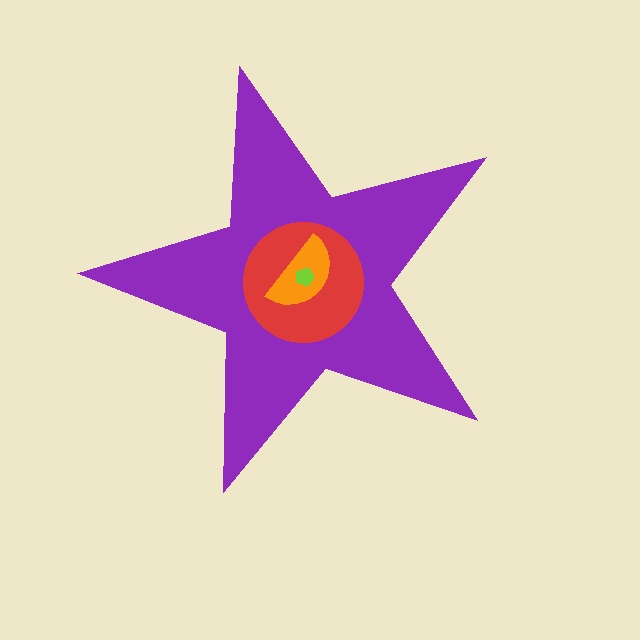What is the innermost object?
The lime pentagon.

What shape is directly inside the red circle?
The orange semicircle.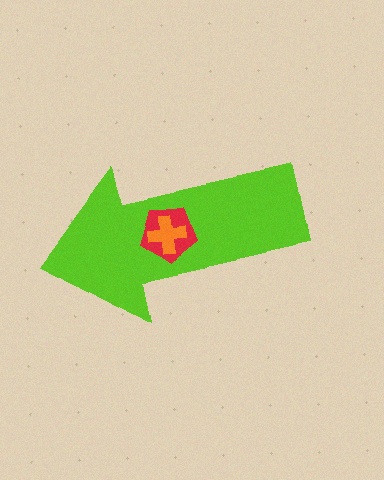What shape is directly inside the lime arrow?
The red pentagon.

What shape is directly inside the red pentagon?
The orange cross.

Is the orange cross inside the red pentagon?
Yes.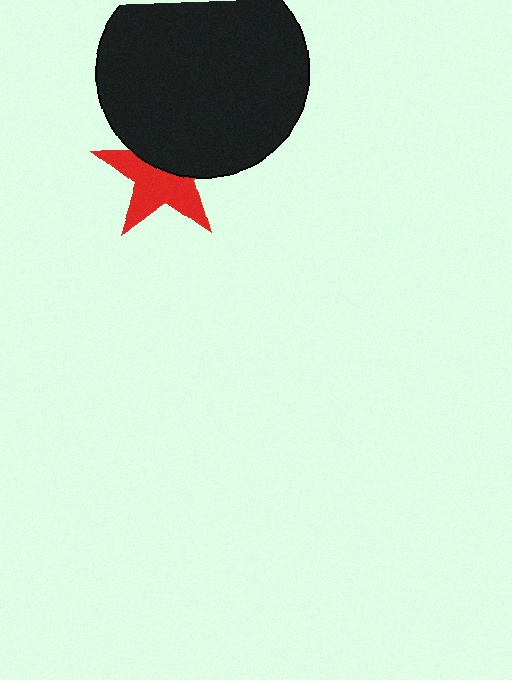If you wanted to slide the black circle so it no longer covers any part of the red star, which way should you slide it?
Slide it up — that is the most direct way to separate the two shapes.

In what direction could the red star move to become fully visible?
The red star could move down. That would shift it out from behind the black circle entirely.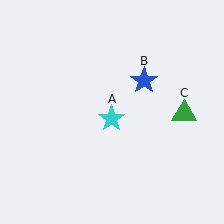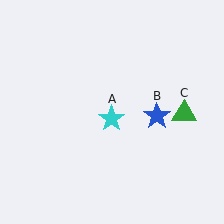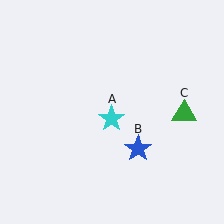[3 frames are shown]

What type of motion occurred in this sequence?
The blue star (object B) rotated clockwise around the center of the scene.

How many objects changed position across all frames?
1 object changed position: blue star (object B).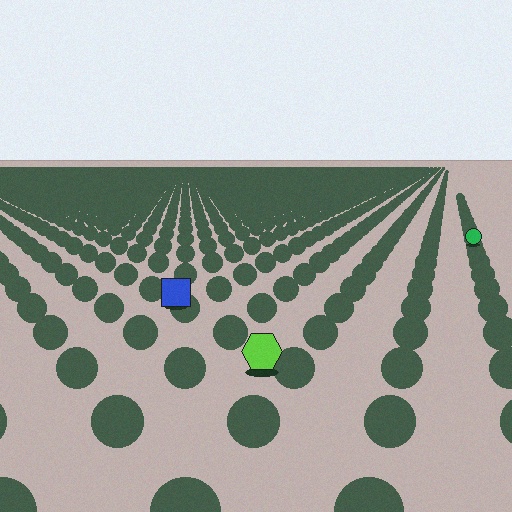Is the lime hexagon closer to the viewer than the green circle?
Yes. The lime hexagon is closer — you can tell from the texture gradient: the ground texture is coarser near it.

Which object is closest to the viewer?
The lime hexagon is closest. The texture marks near it are larger and more spread out.